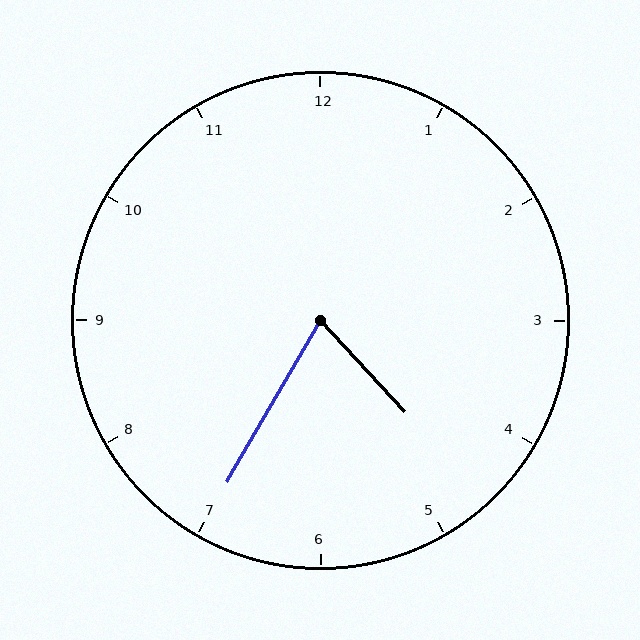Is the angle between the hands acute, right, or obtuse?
It is acute.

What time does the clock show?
4:35.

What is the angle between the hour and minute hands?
Approximately 72 degrees.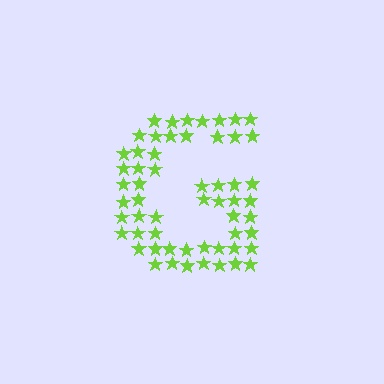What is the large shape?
The large shape is the letter G.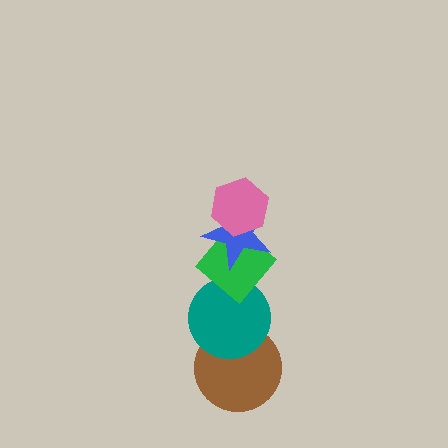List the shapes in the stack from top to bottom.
From top to bottom: the pink hexagon, the blue star, the green diamond, the teal circle, the brown circle.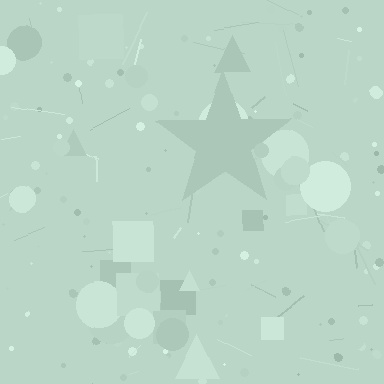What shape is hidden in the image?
A star is hidden in the image.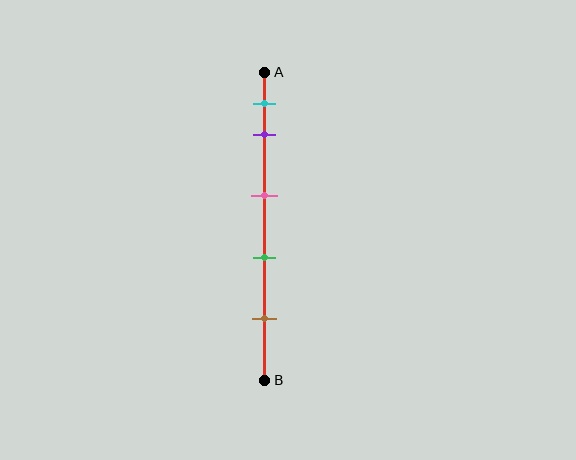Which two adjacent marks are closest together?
The cyan and purple marks are the closest adjacent pair.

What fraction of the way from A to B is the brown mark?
The brown mark is approximately 80% (0.8) of the way from A to B.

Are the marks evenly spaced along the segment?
No, the marks are not evenly spaced.